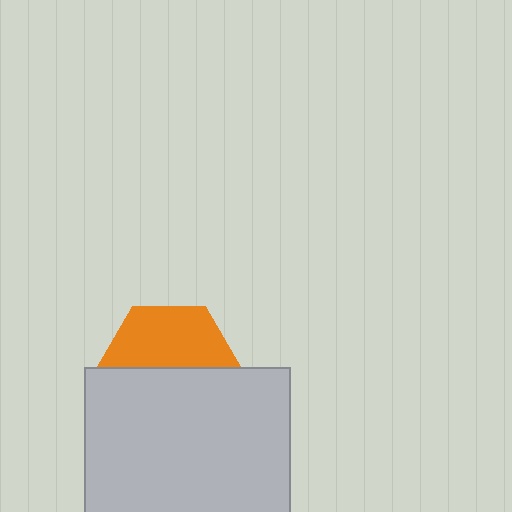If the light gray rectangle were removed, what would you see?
You would see the complete orange hexagon.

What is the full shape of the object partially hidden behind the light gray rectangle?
The partially hidden object is an orange hexagon.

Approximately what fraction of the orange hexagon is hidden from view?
Roughly 51% of the orange hexagon is hidden behind the light gray rectangle.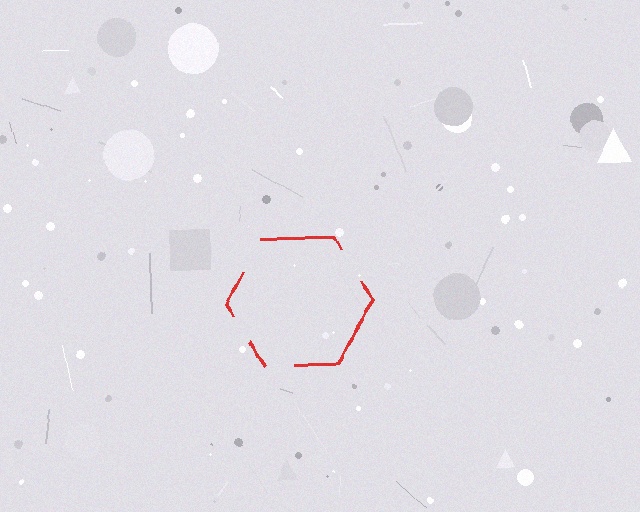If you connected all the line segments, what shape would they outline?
They would outline a hexagon.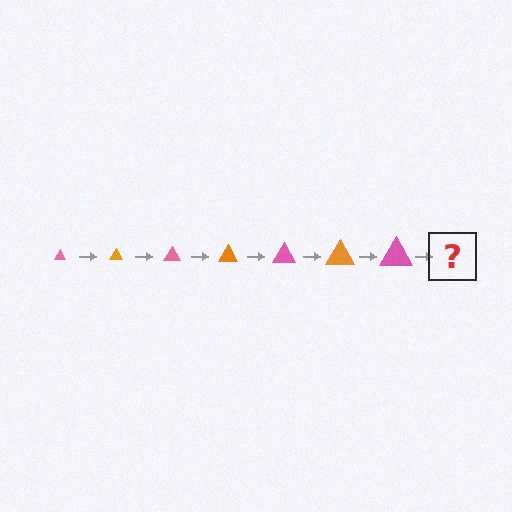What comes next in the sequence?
The next element should be an orange triangle, larger than the previous one.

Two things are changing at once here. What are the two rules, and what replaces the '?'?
The two rules are that the triangle grows larger each step and the color cycles through pink and orange. The '?' should be an orange triangle, larger than the previous one.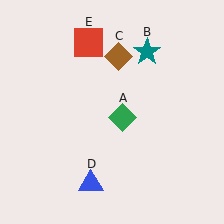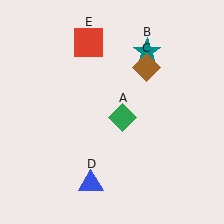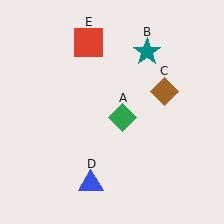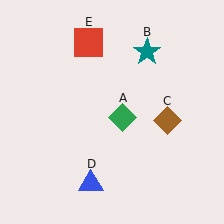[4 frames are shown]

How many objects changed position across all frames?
1 object changed position: brown diamond (object C).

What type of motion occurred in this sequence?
The brown diamond (object C) rotated clockwise around the center of the scene.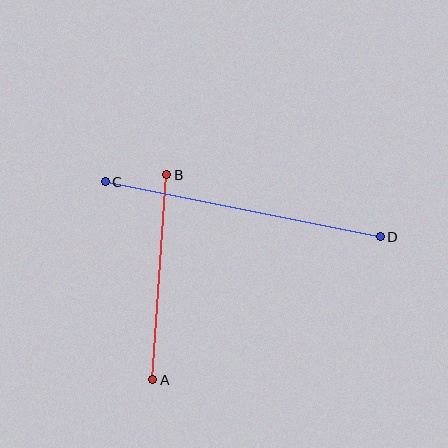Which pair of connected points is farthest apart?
Points C and D are farthest apart.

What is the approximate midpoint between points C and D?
The midpoint is at approximately (243, 209) pixels.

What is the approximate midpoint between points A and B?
The midpoint is at approximately (160, 277) pixels.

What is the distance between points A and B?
The distance is approximately 206 pixels.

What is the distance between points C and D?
The distance is approximately 280 pixels.